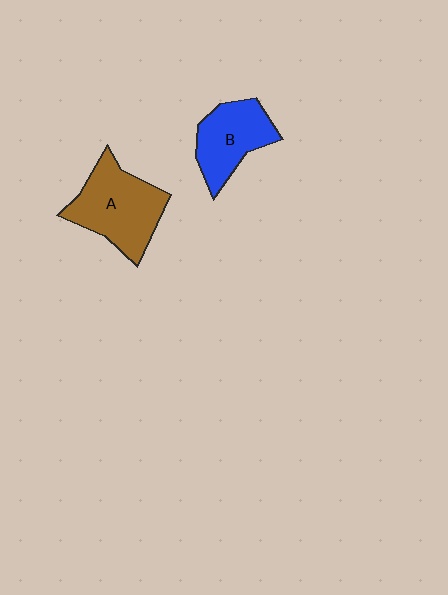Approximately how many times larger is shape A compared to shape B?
Approximately 1.3 times.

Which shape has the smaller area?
Shape B (blue).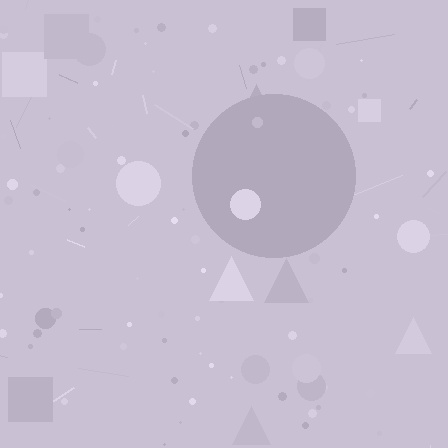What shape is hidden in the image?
A circle is hidden in the image.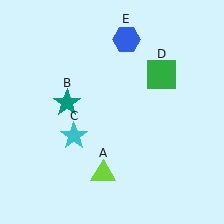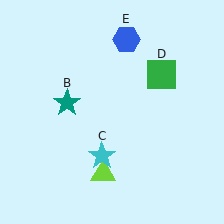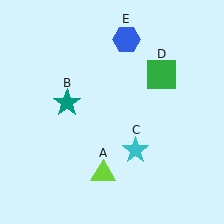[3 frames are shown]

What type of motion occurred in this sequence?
The cyan star (object C) rotated counterclockwise around the center of the scene.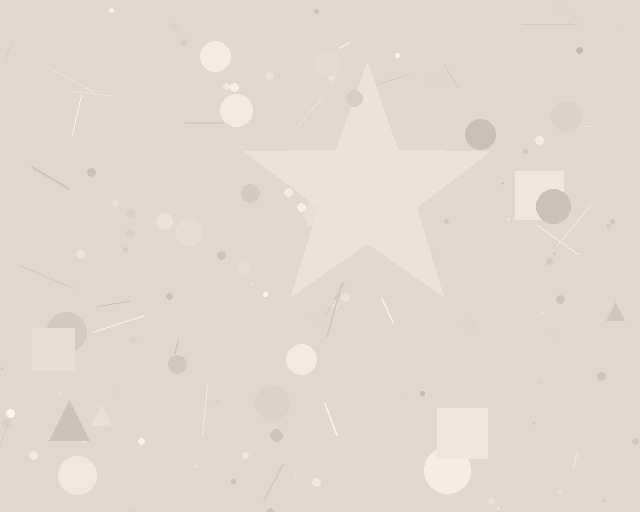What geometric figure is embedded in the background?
A star is embedded in the background.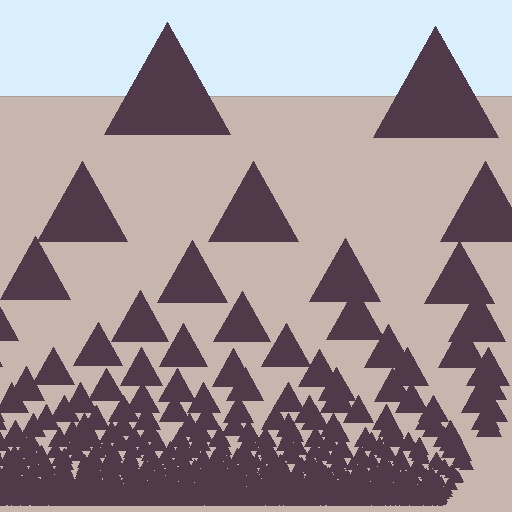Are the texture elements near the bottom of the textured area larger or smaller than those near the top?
Smaller. The gradient is inverted — elements near the bottom are smaller and denser.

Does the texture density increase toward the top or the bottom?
Density increases toward the bottom.